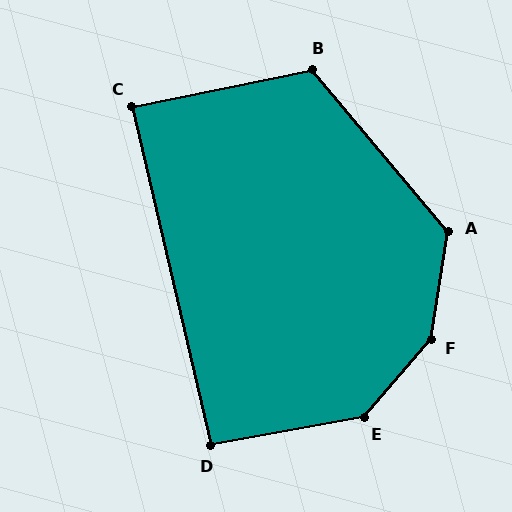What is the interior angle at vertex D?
Approximately 93 degrees (approximately right).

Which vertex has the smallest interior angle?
C, at approximately 88 degrees.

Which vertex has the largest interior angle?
F, at approximately 148 degrees.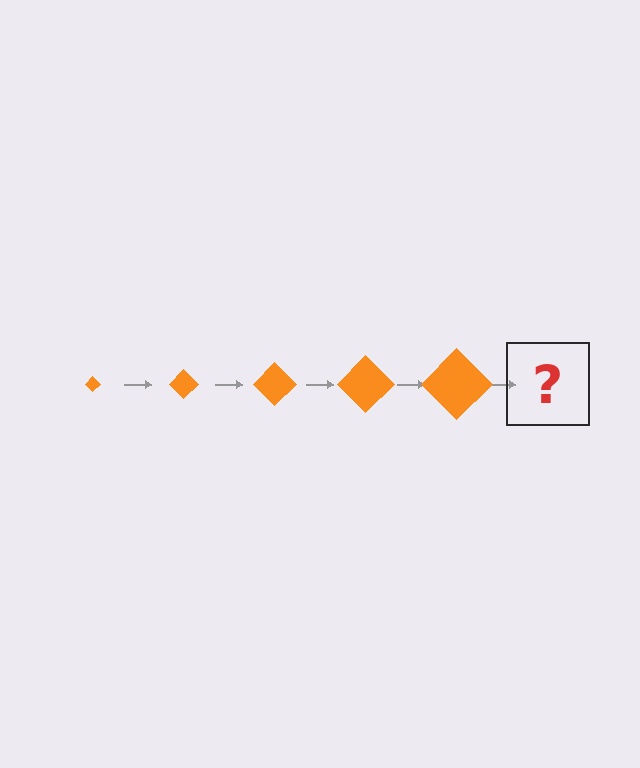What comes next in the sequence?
The next element should be an orange diamond, larger than the previous one.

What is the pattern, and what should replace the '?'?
The pattern is that the diamond gets progressively larger each step. The '?' should be an orange diamond, larger than the previous one.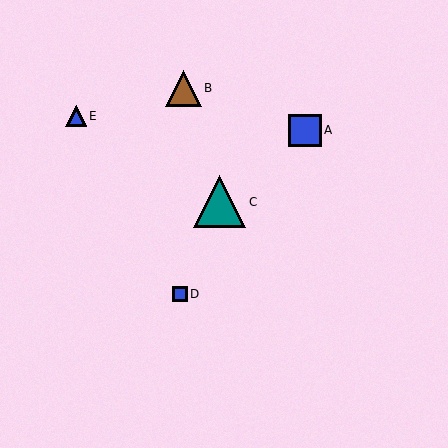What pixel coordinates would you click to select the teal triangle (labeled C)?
Click at (220, 202) to select the teal triangle C.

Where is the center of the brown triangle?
The center of the brown triangle is at (183, 88).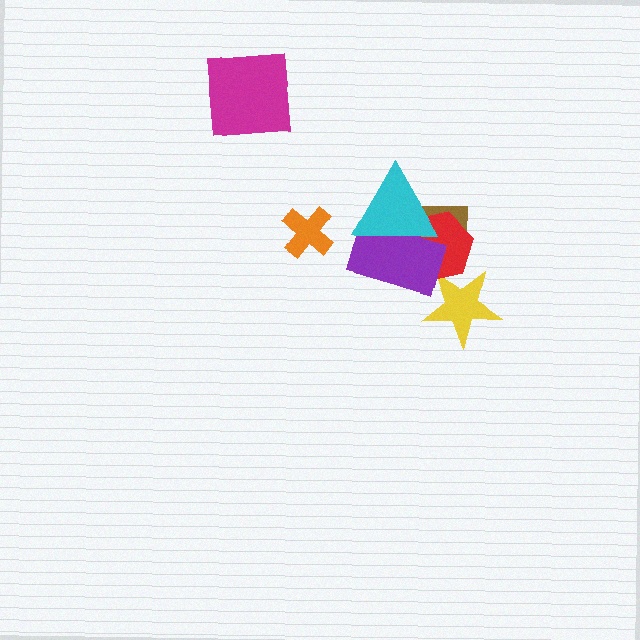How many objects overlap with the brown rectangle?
3 objects overlap with the brown rectangle.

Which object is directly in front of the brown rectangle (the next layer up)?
The red hexagon is directly in front of the brown rectangle.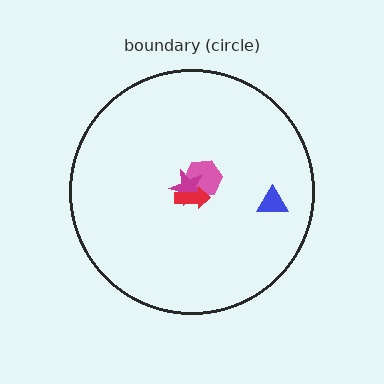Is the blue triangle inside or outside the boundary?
Inside.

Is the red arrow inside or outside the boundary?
Inside.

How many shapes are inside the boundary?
4 inside, 0 outside.